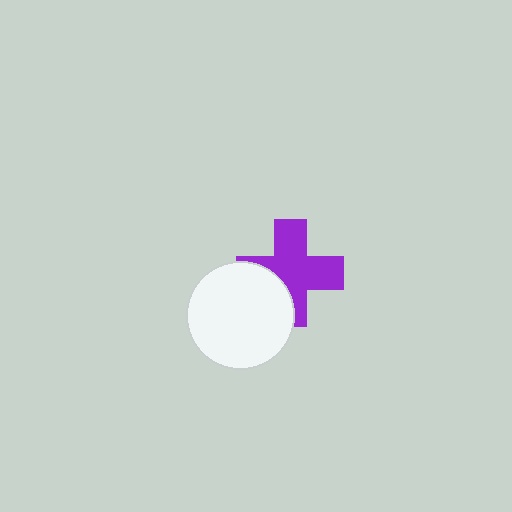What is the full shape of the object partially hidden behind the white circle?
The partially hidden object is a purple cross.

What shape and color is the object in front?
The object in front is a white circle.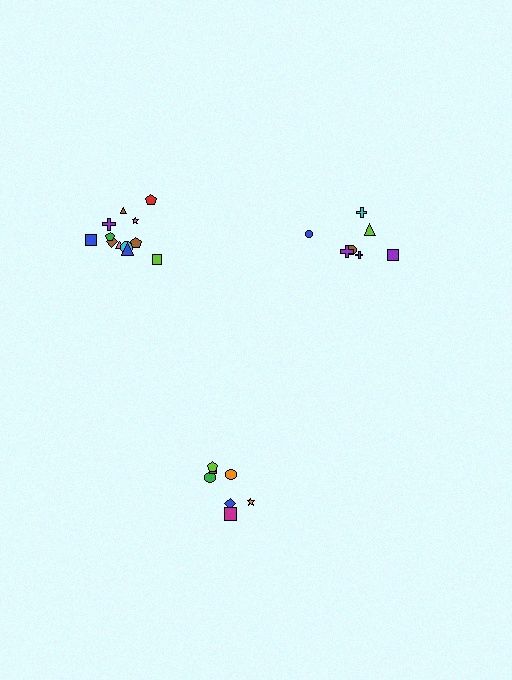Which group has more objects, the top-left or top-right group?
The top-left group.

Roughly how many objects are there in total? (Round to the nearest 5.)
Roughly 25 objects in total.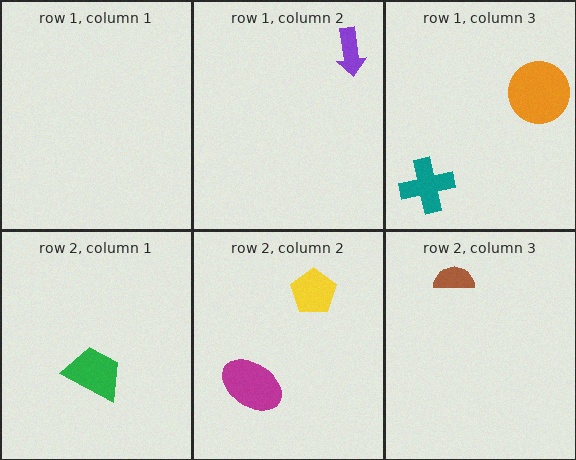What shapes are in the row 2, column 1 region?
The green trapezoid.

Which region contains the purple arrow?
The row 1, column 2 region.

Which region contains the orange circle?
The row 1, column 3 region.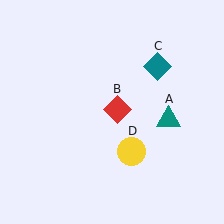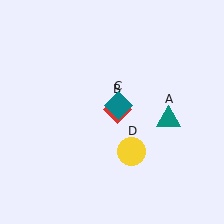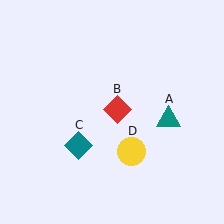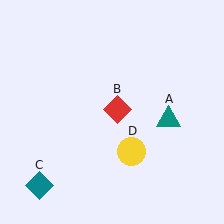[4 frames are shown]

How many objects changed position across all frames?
1 object changed position: teal diamond (object C).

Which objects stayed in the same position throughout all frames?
Teal triangle (object A) and red diamond (object B) and yellow circle (object D) remained stationary.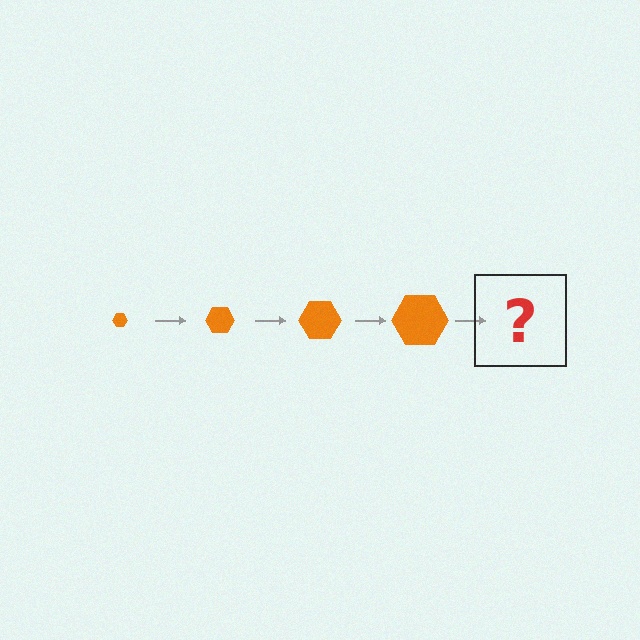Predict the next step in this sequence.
The next step is an orange hexagon, larger than the previous one.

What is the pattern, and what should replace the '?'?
The pattern is that the hexagon gets progressively larger each step. The '?' should be an orange hexagon, larger than the previous one.